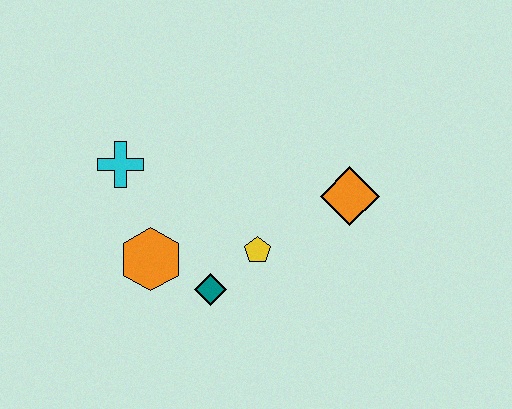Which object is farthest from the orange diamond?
The cyan cross is farthest from the orange diamond.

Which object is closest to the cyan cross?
The orange hexagon is closest to the cyan cross.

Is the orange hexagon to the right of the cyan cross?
Yes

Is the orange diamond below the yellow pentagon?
No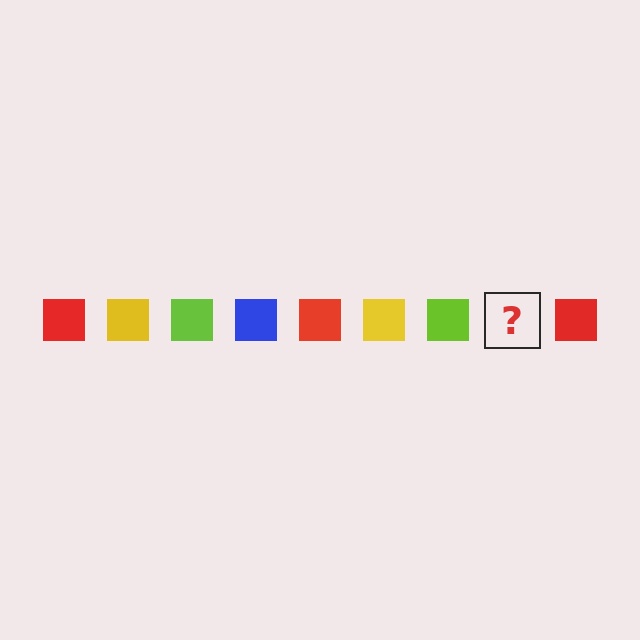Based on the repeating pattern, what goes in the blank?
The blank should be a blue square.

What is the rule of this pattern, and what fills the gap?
The rule is that the pattern cycles through red, yellow, lime, blue squares. The gap should be filled with a blue square.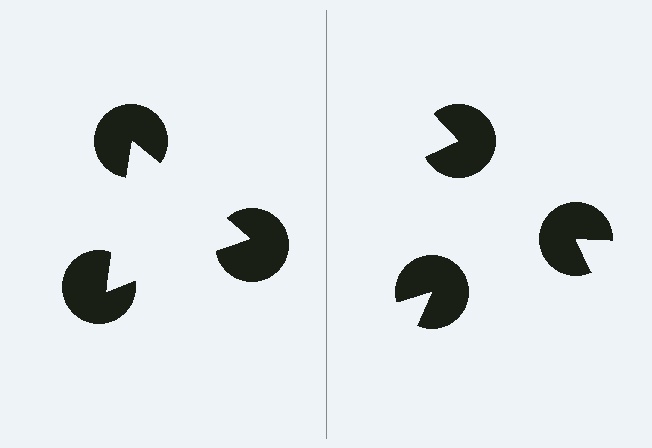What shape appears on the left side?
An illusory triangle.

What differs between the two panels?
The pac-man discs are positioned identically on both sides; only the wedge orientations differ. On the left they align to a triangle; on the right they are misaligned.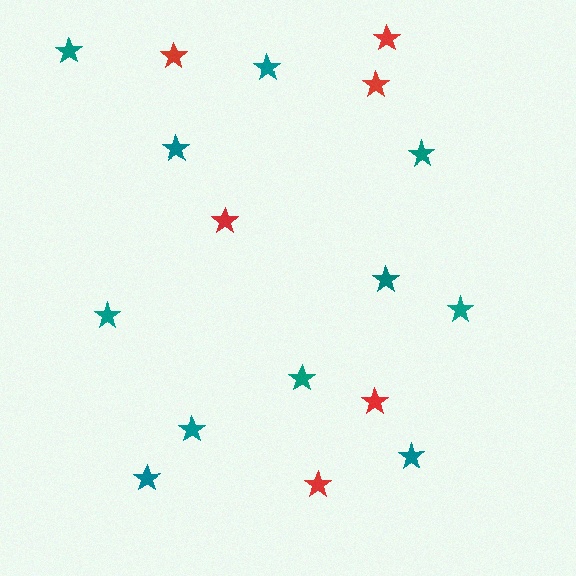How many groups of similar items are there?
There are 2 groups: one group of teal stars (11) and one group of red stars (6).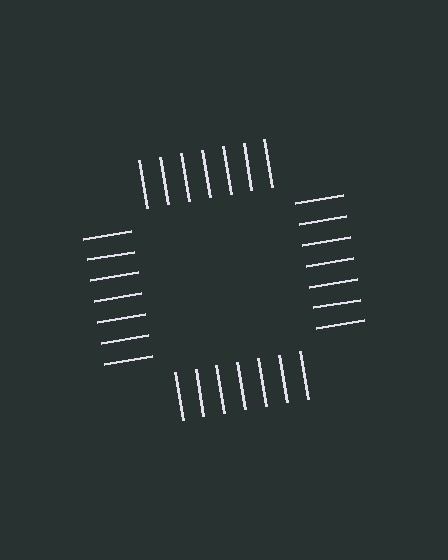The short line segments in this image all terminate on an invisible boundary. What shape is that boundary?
An illusory square — the line segments terminate on its edges but no continuous stroke is drawn.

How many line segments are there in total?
28 — 7 along each of the 4 edges.